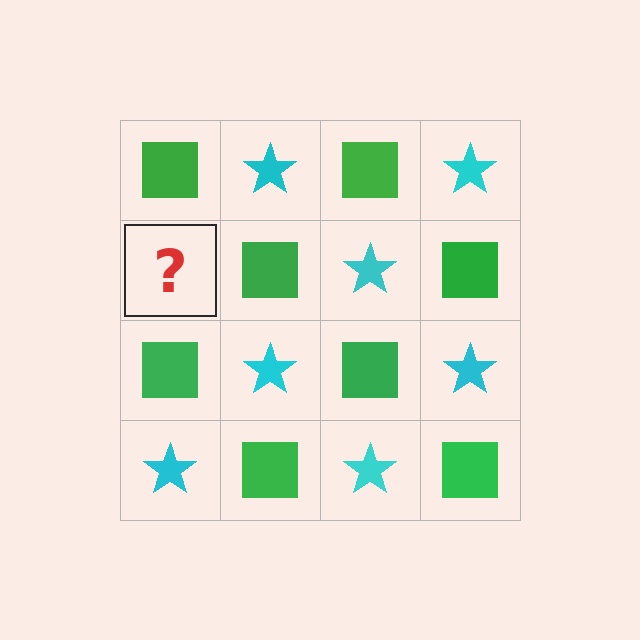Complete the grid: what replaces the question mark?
The question mark should be replaced with a cyan star.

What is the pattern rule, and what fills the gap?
The rule is that it alternates green square and cyan star in a checkerboard pattern. The gap should be filled with a cyan star.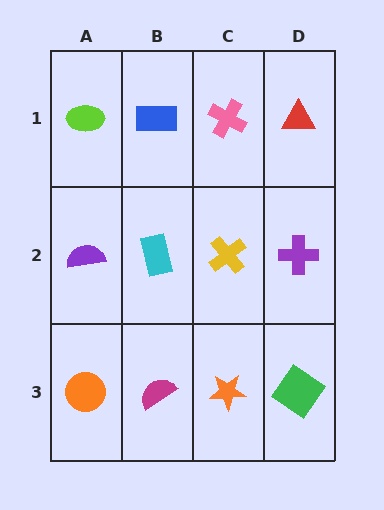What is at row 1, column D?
A red triangle.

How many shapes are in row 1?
4 shapes.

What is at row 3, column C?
An orange star.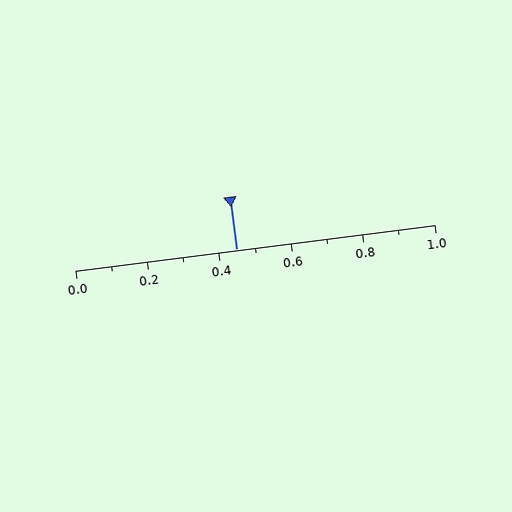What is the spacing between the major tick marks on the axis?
The major ticks are spaced 0.2 apart.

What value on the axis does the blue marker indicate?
The marker indicates approximately 0.45.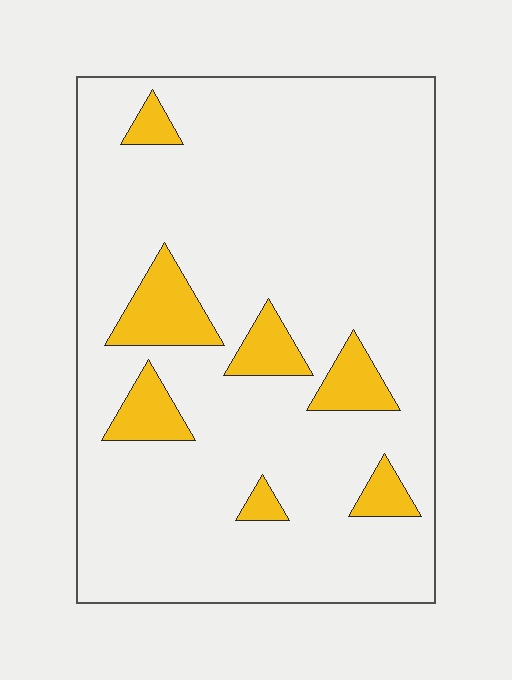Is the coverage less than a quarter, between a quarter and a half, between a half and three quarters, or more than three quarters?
Less than a quarter.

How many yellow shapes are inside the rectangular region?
7.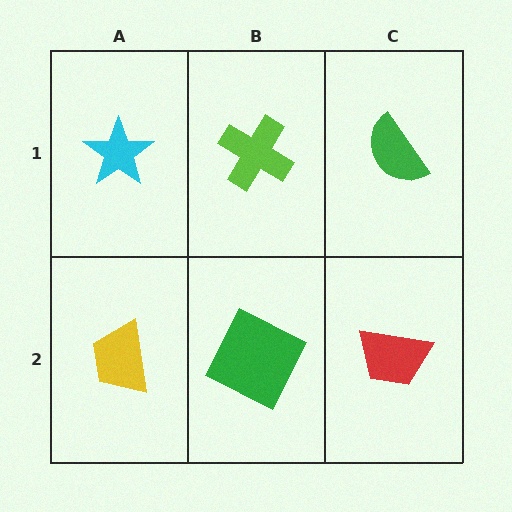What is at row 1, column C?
A green semicircle.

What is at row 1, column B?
A lime cross.